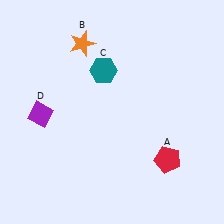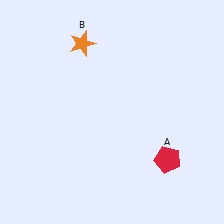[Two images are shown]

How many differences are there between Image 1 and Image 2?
There are 2 differences between the two images.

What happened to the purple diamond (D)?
The purple diamond (D) was removed in Image 2. It was in the bottom-left area of Image 1.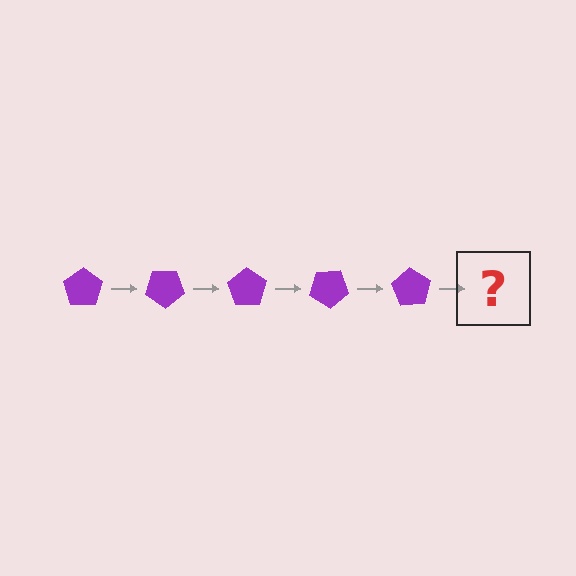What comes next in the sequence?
The next element should be a purple pentagon rotated 175 degrees.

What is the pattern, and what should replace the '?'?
The pattern is that the pentagon rotates 35 degrees each step. The '?' should be a purple pentagon rotated 175 degrees.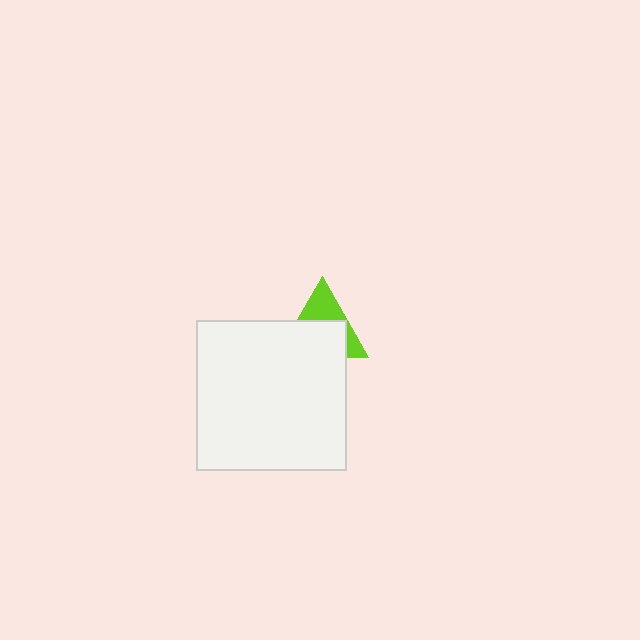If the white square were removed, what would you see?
You would see the complete lime triangle.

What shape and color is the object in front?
The object in front is a white square.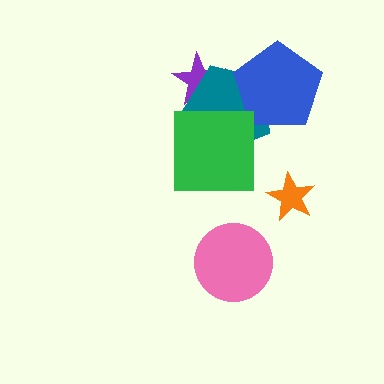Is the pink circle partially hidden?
No, no other shape covers it.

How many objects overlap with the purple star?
1 object overlaps with the purple star.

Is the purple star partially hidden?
Yes, it is partially covered by another shape.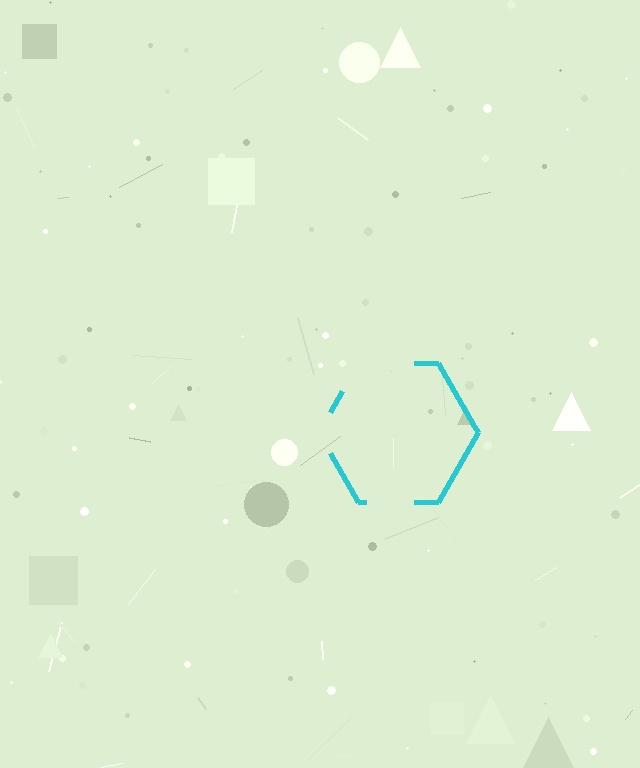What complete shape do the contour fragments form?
The contour fragments form a hexagon.